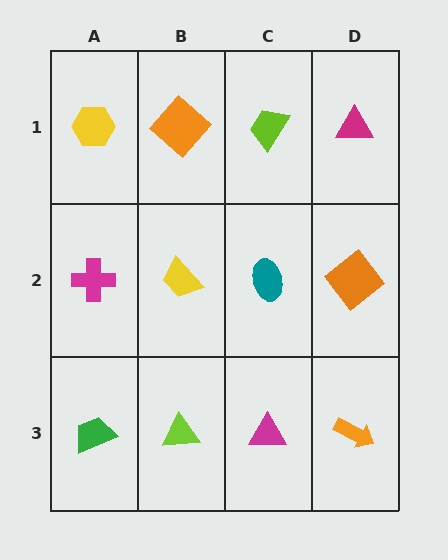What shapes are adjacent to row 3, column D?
An orange diamond (row 2, column D), a magenta triangle (row 3, column C).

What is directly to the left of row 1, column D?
A lime trapezoid.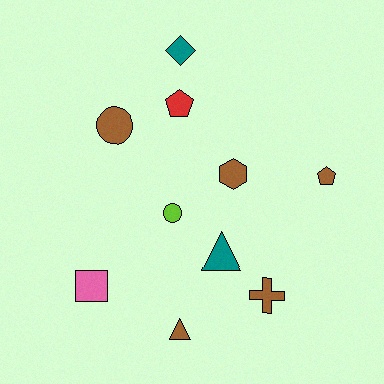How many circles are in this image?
There are 2 circles.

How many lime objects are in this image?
There is 1 lime object.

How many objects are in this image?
There are 10 objects.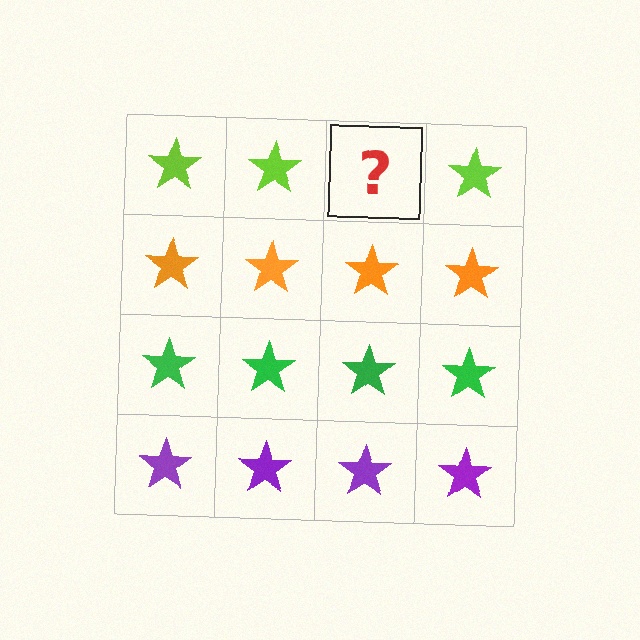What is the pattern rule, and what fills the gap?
The rule is that each row has a consistent color. The gap should be filled with a lime star.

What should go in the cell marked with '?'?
The missing cell should contain a lime star.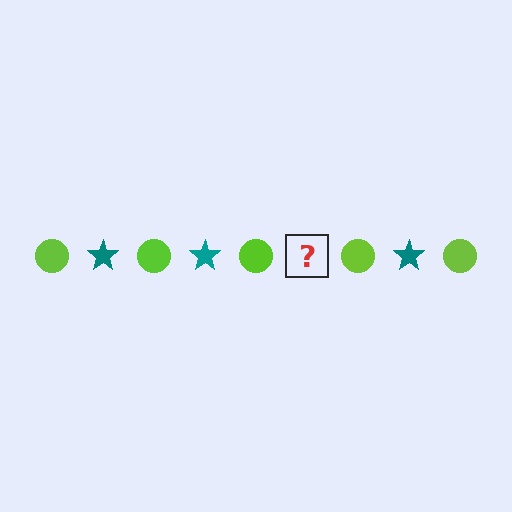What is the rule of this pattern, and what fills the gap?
The rule is that the pattern alternates between lime circle and teal star. The gap should be filled with a teal star.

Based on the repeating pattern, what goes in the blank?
The blank should be a teal star.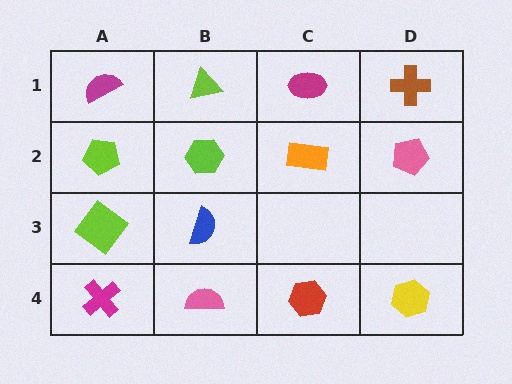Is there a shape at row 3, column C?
No, that cell is empty.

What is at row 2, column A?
A lime pentagon.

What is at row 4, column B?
A pink semicircle.